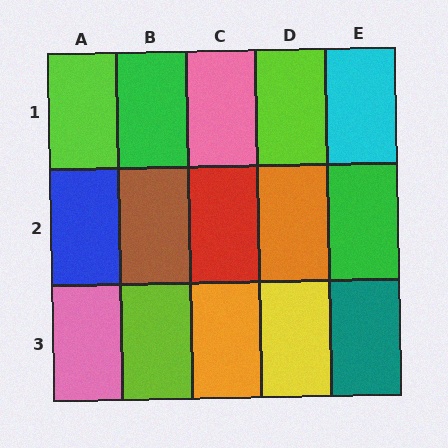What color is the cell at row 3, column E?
Teal.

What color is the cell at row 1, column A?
Lime.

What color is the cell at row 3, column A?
Pink.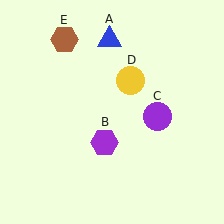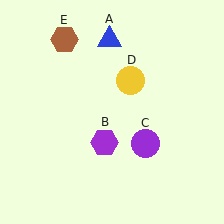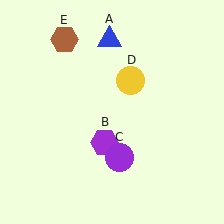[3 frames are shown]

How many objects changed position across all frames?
1 object changed position: purple circle (object C).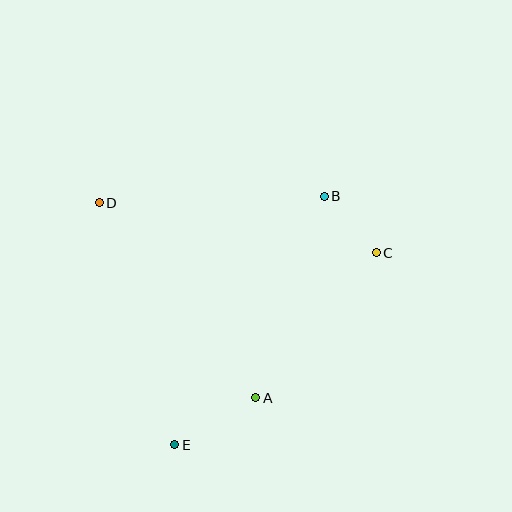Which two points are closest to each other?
Points B and C are closest to each other.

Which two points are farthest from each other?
Points B and E are farthest from each other.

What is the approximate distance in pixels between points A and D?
The distance between A and D is approximately 250 pixels.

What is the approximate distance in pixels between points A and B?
The distance between A and B is approximately 213 pixels.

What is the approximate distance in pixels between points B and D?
The distance between B and D is approximately 225 pixels.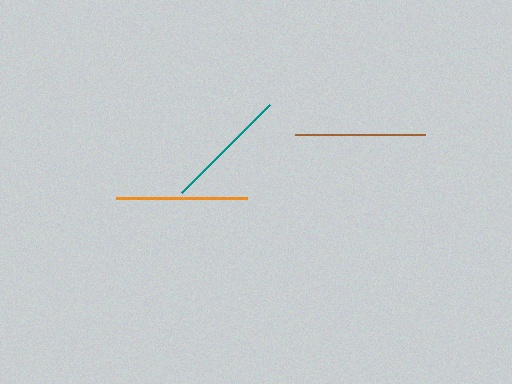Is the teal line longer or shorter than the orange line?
The orange line is longer than the teal line.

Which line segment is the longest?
The orange line is the longest at approximately 132 pixels.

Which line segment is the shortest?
The teal line is the shortest at approximately 125 pixels.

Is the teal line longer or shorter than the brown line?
The brown line is longer than the teal line.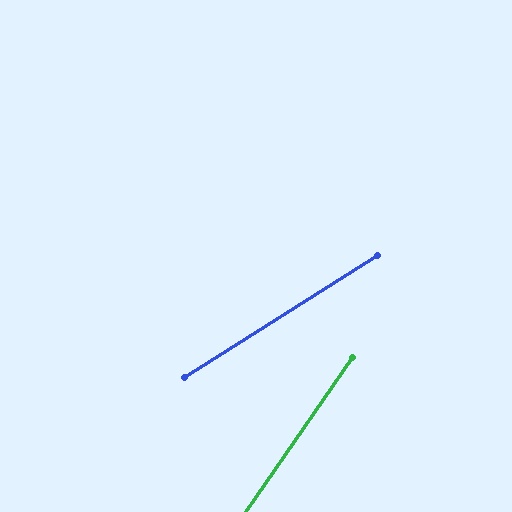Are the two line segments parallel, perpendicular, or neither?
Neither parallel nor perpendicular — they differ by about 23°.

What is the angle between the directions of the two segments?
Approximately 23 degrees.